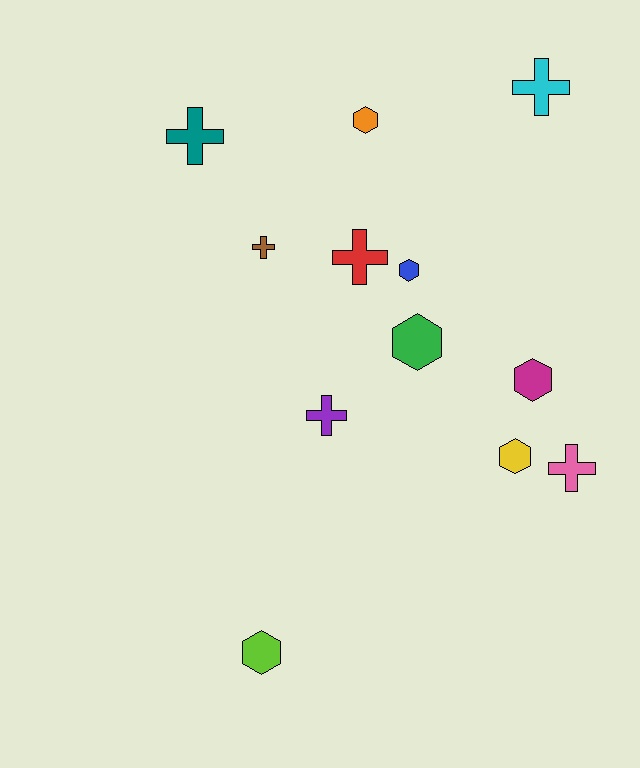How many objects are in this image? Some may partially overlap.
There are 12 objects.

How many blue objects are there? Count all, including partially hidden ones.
There is 1 blue object.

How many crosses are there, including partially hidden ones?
There are 6 crosses.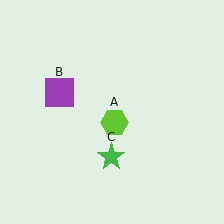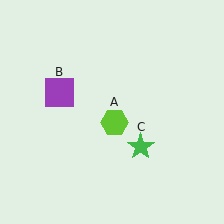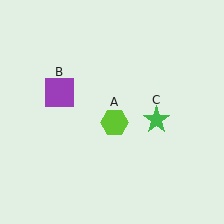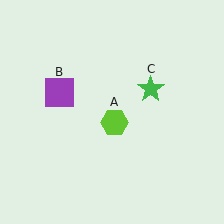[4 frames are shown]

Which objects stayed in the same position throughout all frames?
Lime hexagon (object A) and purple square (object B) remained stationary.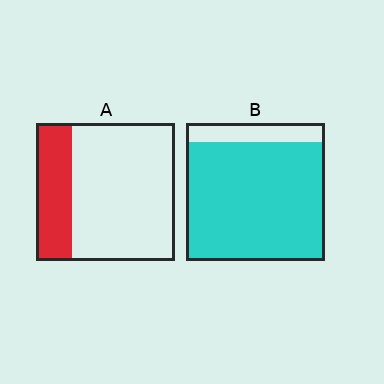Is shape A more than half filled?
No.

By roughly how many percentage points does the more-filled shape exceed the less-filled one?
By roughly 60 percentage points (B over A).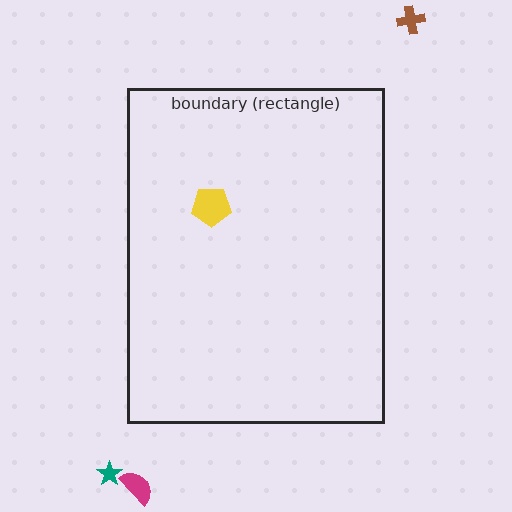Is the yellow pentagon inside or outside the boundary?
Inside.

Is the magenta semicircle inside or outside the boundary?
Outside.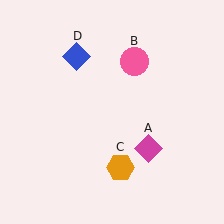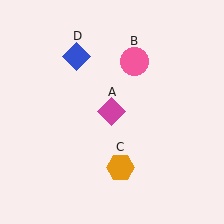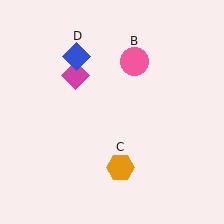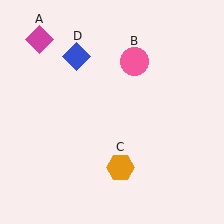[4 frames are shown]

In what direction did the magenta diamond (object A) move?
The magenta diamond (object A) moved up and to the left.